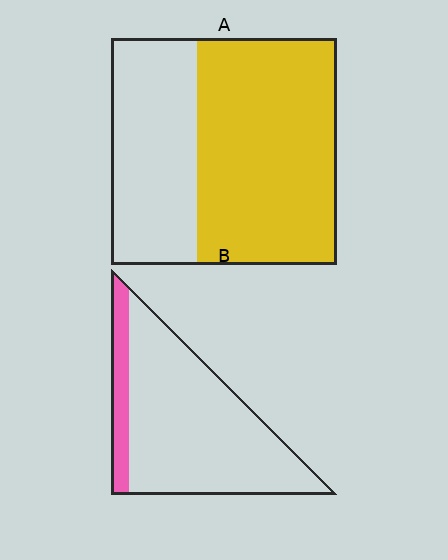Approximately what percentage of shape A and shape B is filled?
A is approximately 60% and B is approximately 15%.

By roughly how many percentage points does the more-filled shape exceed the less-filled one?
By roughly 45 percentage points (A over B).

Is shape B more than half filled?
No.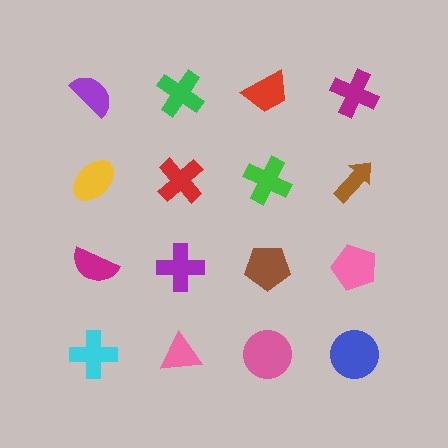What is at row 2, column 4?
A brown arrow.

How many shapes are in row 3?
4 shapes.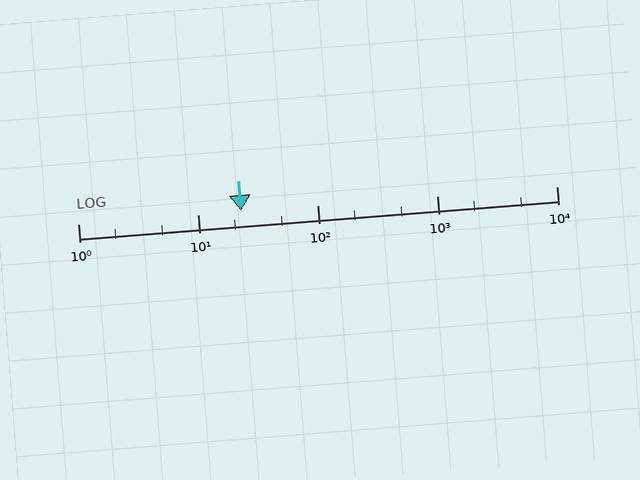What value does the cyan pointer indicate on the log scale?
The pointer indicates approximately 23.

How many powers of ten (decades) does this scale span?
The scale spans 4 decades, from 1 to 10000.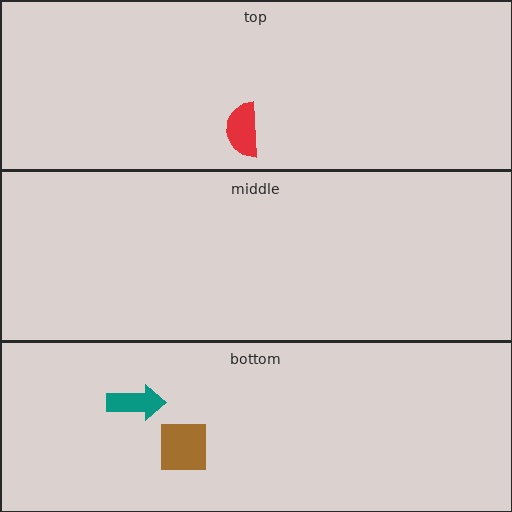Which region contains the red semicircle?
The top region.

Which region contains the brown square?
The bottom region.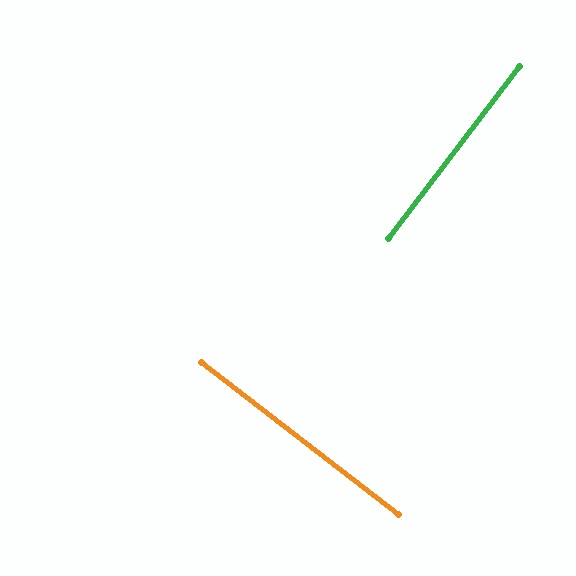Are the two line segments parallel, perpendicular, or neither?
Perpendicular — they meet at approximately 90°.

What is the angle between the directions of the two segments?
Approximately 90 degrees.